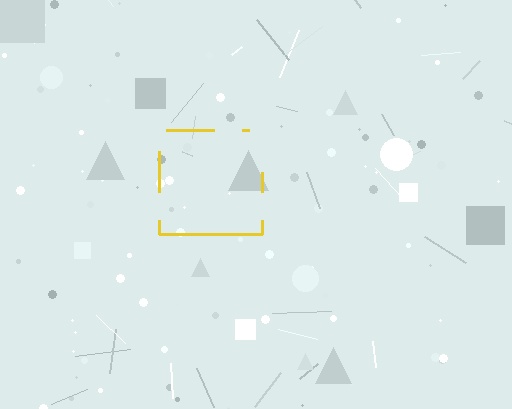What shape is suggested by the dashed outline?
The dashed outline suggests a square.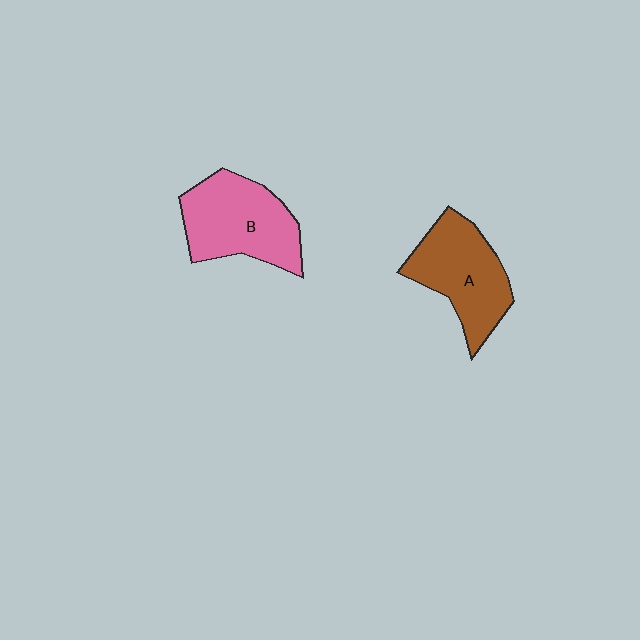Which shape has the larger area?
Shape B (pink).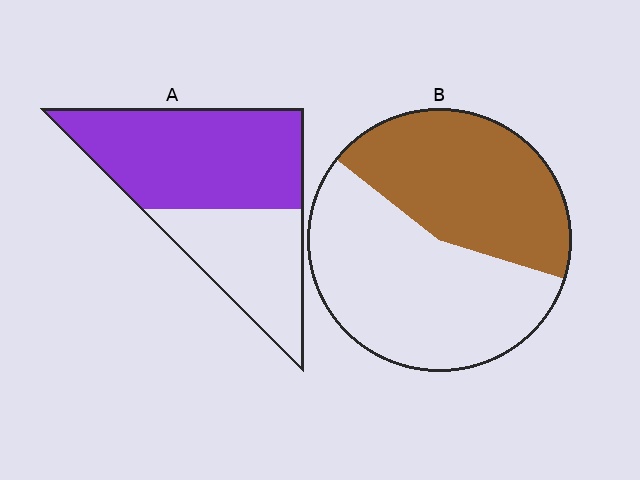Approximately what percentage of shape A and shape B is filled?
A is approximately 60% and B is approximately 45%.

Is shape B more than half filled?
No.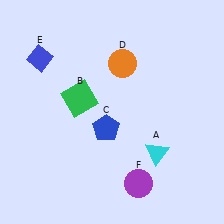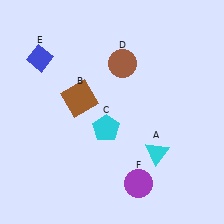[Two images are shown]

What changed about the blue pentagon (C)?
In Image 1, C is blue. In Image 2, it changed to cyan.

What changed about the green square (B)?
In Image 1, B is green. In Image 2, it changed to brown.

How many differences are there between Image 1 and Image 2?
There are 3 differences between the two images.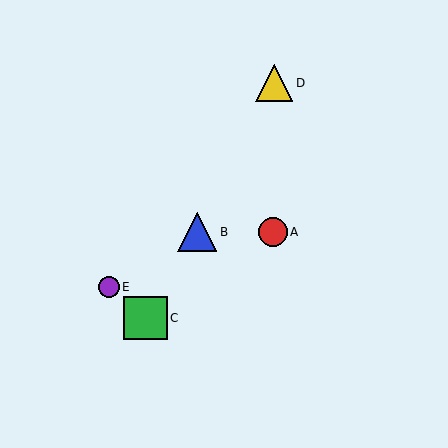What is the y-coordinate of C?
Object C is at y≈318.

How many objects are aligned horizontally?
2 objects (A, B) are aligned horizontally.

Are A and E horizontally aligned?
No, A is at y≈232 and E is at y≈287.